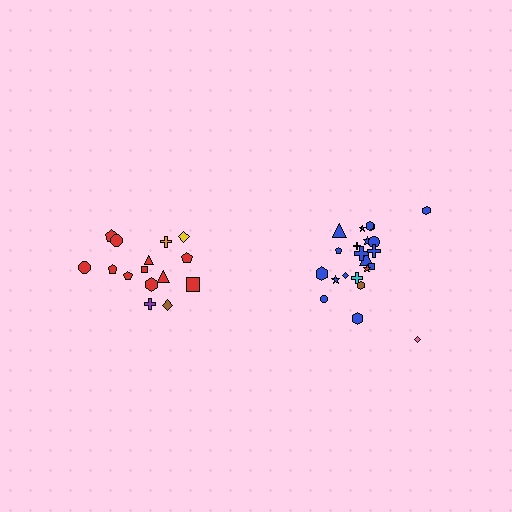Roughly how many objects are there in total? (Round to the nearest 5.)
Roughly 35 objects in total.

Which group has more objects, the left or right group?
The right group.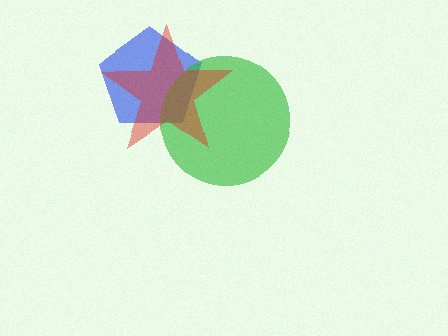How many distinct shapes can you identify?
There are 3 distinct shapes: a blue pentagon, a green circle, a red star.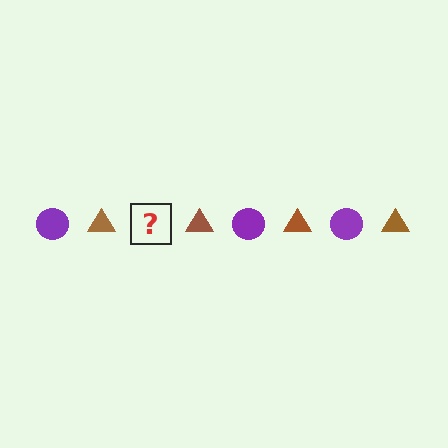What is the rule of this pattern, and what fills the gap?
The rule is that the pattern alternates between purple circle and brown triangle. The gap should be filled with a purple circle.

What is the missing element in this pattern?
The missing element is a purple circle.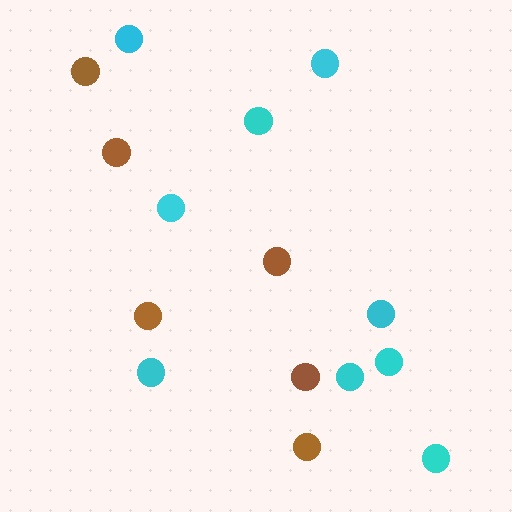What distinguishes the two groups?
There are 2 groups: one group of brown circles (6) and one group of cyan circles (9).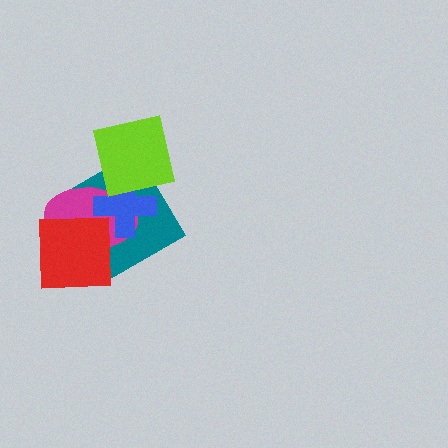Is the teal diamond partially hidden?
Yes, it is partially covered by another shape.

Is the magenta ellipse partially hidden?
Yes, it is partially covered by another shape.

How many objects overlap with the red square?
2 objects overlap with the red square.